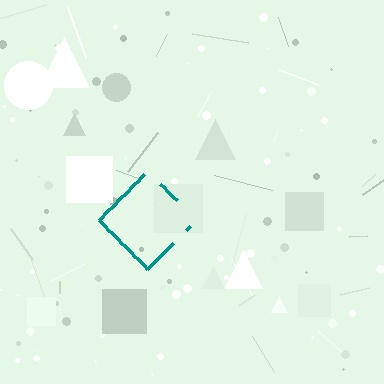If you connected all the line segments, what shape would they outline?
They would outline a diamond.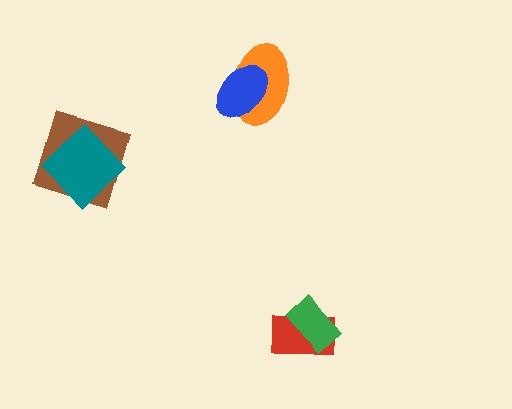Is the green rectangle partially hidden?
No, no other shape covers it.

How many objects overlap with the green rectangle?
1 object overlaps with the green rectangle.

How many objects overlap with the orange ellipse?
1 object overlaps with the orange ellipse.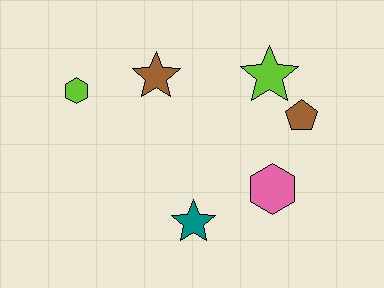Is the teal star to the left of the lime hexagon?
No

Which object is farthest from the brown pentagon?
The lime hexagon is farthest from the brown pentagon.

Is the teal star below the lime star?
Yes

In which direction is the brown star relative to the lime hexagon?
The brown star is to the right of the lime hexagon.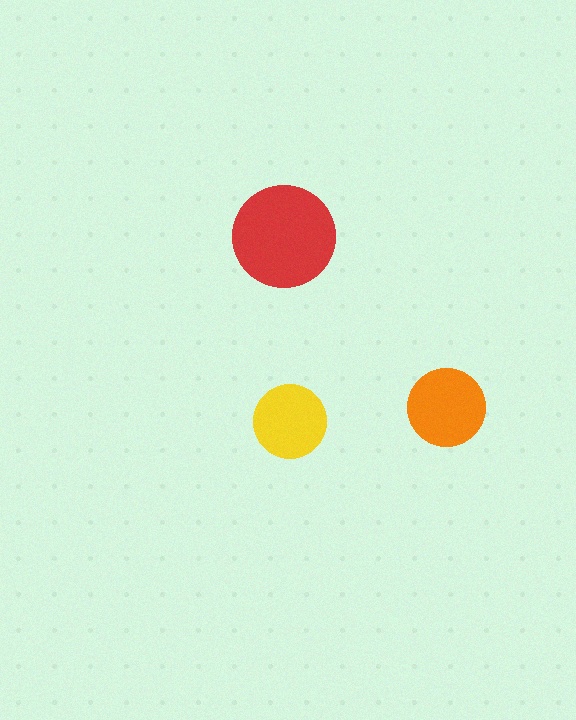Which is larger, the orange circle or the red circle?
The red one.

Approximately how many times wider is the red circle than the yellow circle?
About 1.5 times wider.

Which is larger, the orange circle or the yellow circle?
The orange one.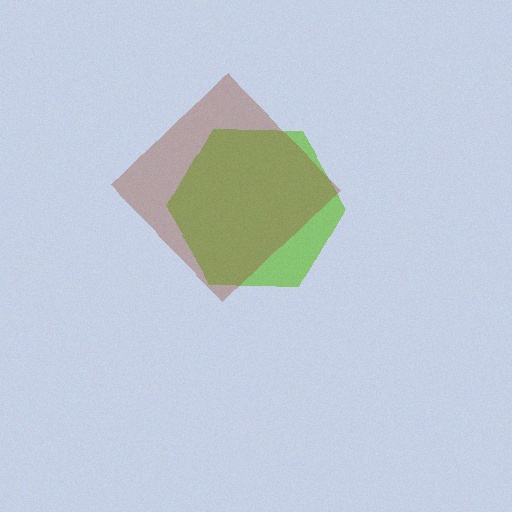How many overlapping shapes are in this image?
There are 2 overlapping shapes in the image.